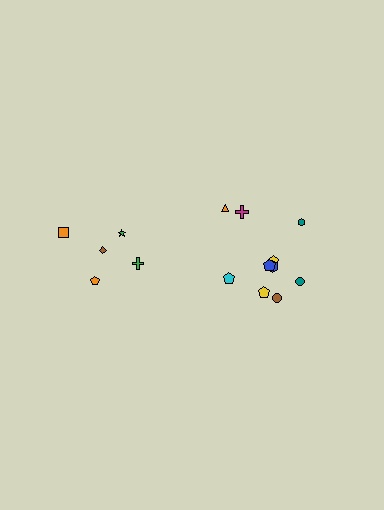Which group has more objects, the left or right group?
The right group.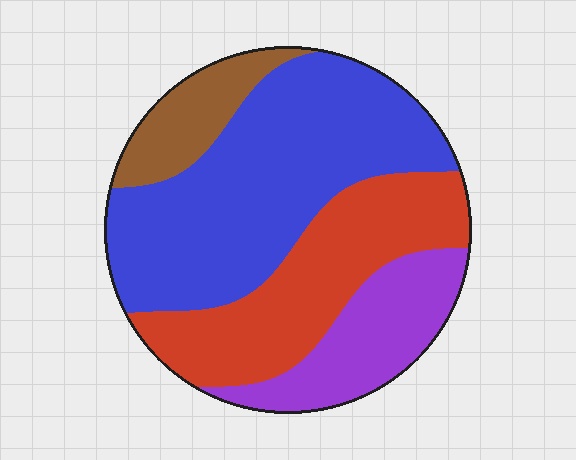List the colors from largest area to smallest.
From largest to smallest: blue, red, purple, brown.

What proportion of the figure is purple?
Purple covers 17% of the figure.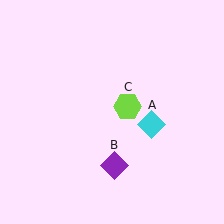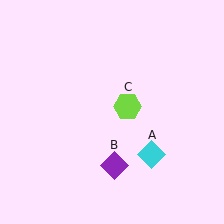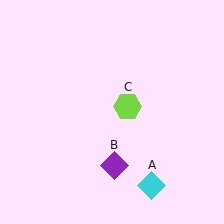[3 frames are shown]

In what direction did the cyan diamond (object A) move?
The cyan diamond (object A) moved down.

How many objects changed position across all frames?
1 object changed position: cyan diamond (object A).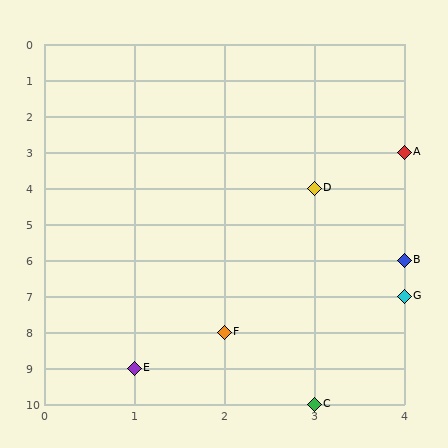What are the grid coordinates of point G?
Point G is at grid coordinates (4, 7).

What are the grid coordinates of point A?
Point A is at grid coordinates (4, 3).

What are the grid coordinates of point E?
Point E is at grid coordinates (1, 9).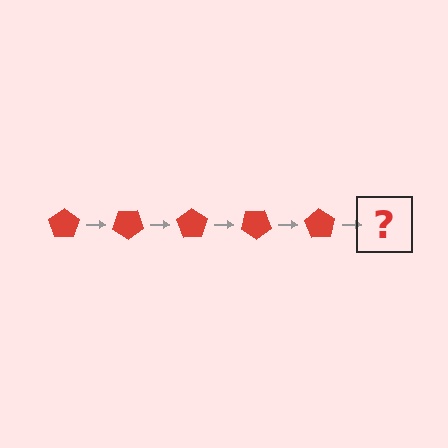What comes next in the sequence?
The next element should be a red pentagon rotated 175 degrees.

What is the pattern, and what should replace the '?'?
The pattern is that the pentagon rotates 35 degrees each step. The '?' should be a red pentagon rotated 175 degrees.